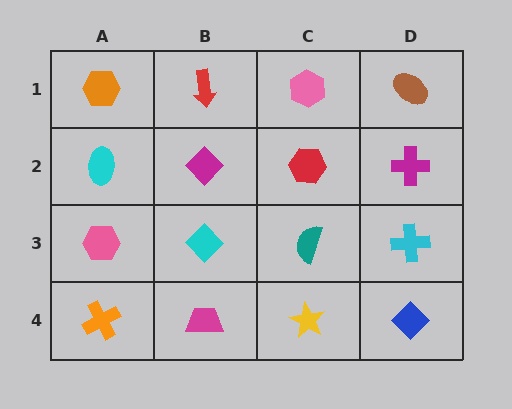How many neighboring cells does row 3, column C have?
4.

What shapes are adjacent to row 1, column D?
A magenta cross (row 2, column D), a pink hexagon (row 1, column C).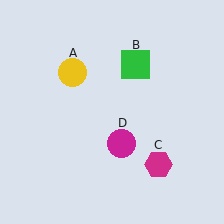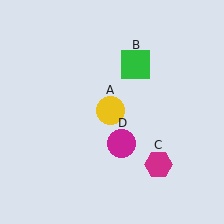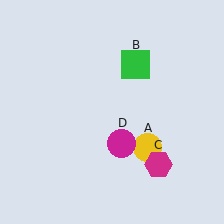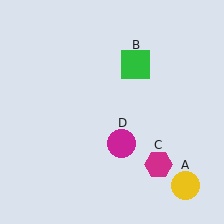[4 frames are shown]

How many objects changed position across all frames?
1 object changed position: yellow circle (object A).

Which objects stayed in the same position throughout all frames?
Green square (object B) and magenta hexagon (object C) and magenta circle (object D) remained stationary.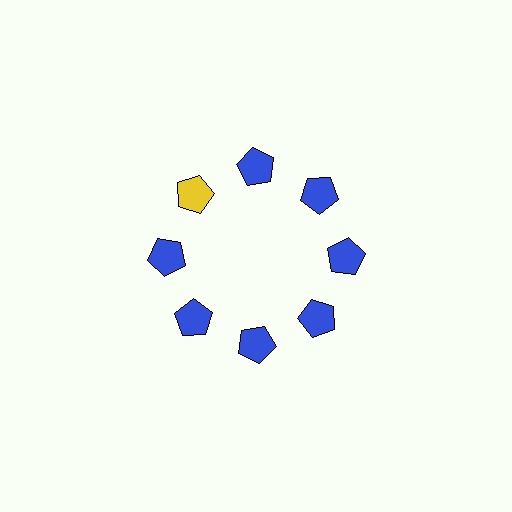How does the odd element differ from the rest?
It has a different color: yellow instead of blue.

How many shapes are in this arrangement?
There are 8 shapes arranged in a ring pattern.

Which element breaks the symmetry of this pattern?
The yellow pentagon at roughly the 10 o'clock position breaks the symmetry. All other shapes are blue pentagons.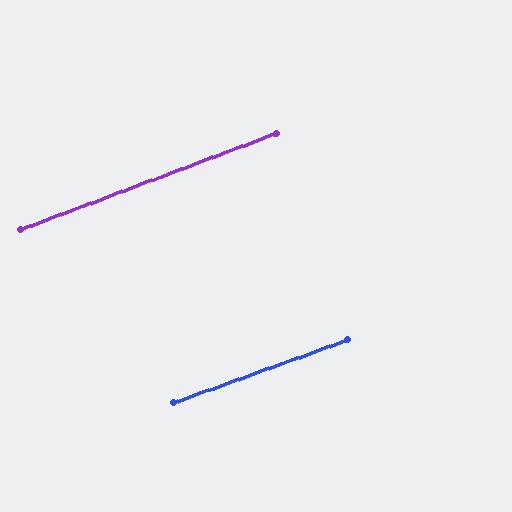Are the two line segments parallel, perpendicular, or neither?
Parallel — their directions differ by only 0.7°.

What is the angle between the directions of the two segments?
Approximately 1 degree.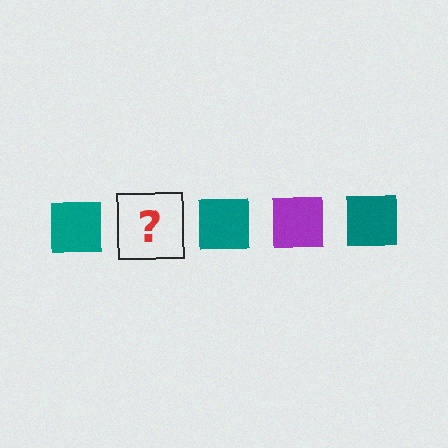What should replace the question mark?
The question mark should be replaced with a purple square.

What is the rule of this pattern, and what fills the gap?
The rule is that the pattern cycles through teal, purple squares. The gap should be filled with a purple square.